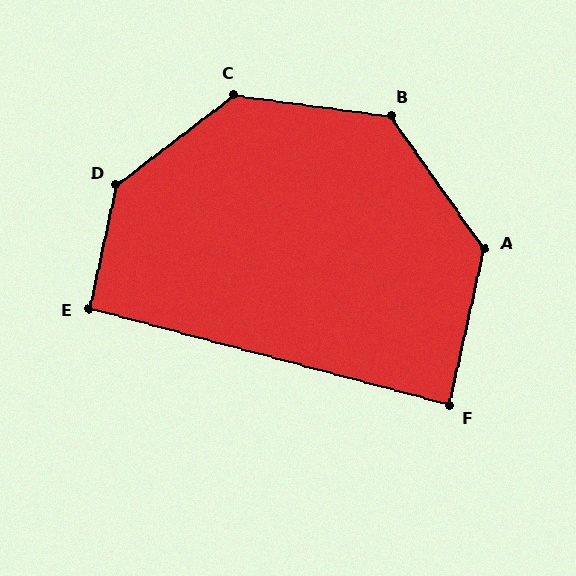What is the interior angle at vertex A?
Approximately 133 degrees (obtuse).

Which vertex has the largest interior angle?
D, at approximately 140 degrees.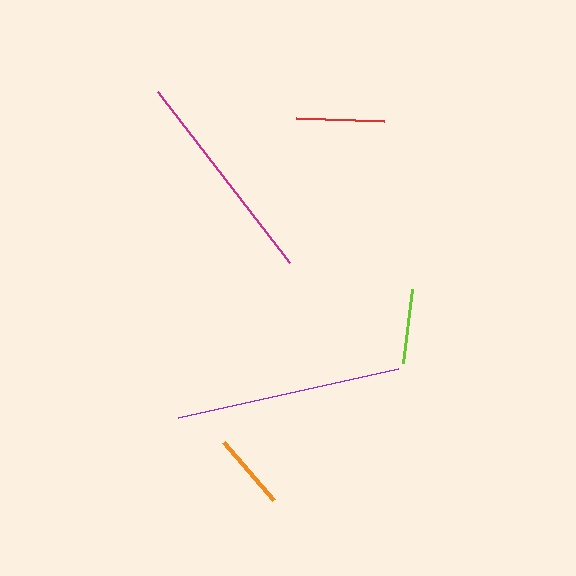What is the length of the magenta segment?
The magenta segment is approximately 216 pixels long.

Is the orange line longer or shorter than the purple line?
The purple line is longer than the orange line.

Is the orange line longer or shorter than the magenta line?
The magenta line is longer than the orange line.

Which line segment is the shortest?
The lime line is the shortest at approximately 75 pixels.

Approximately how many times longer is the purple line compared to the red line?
The purple line is approximately 2.6 times the length of the red line.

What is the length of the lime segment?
The lime segment is approximately 75 pixels long.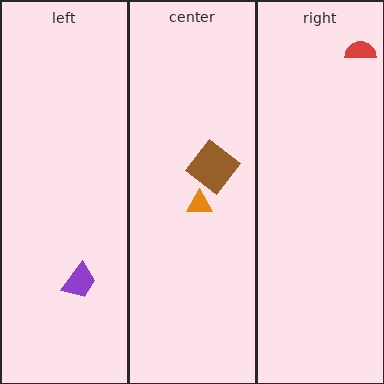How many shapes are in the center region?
2.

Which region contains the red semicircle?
The right region.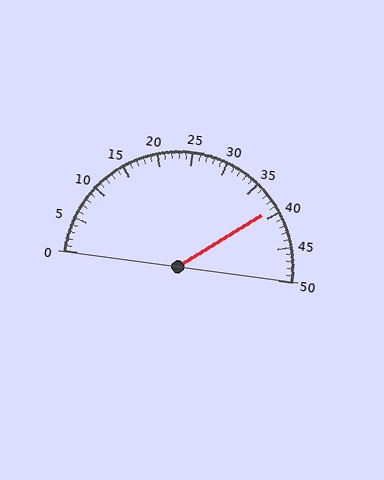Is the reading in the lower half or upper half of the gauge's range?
The reading is in the upper half of the range (0 to 50).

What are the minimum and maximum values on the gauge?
The gauge ranges from 0 to 50.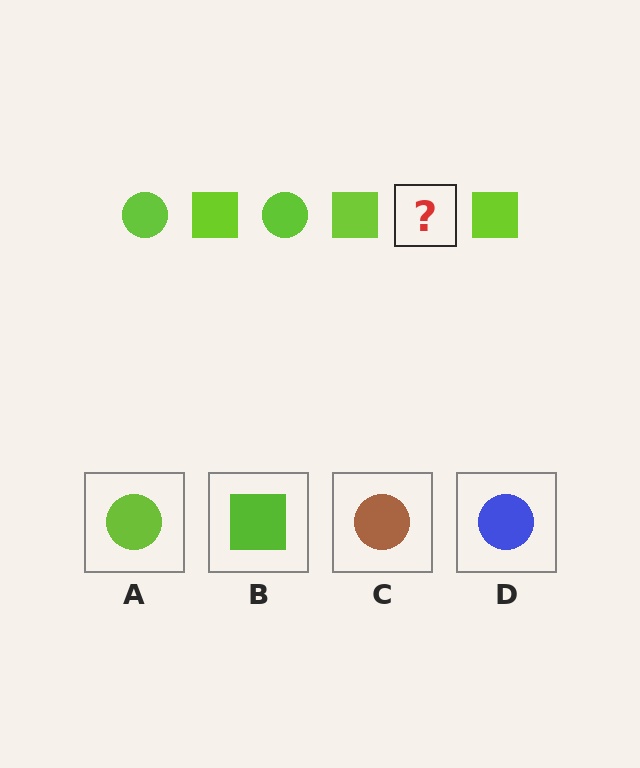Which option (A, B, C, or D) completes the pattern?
A.